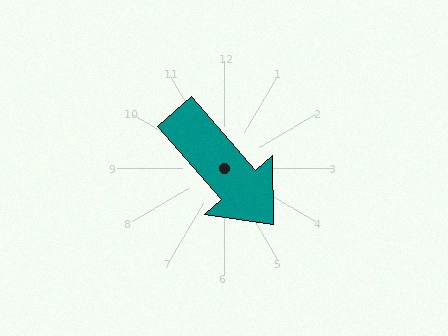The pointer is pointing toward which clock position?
Roughly 5 o'clock.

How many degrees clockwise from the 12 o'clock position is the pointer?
Approximately 139 degrees.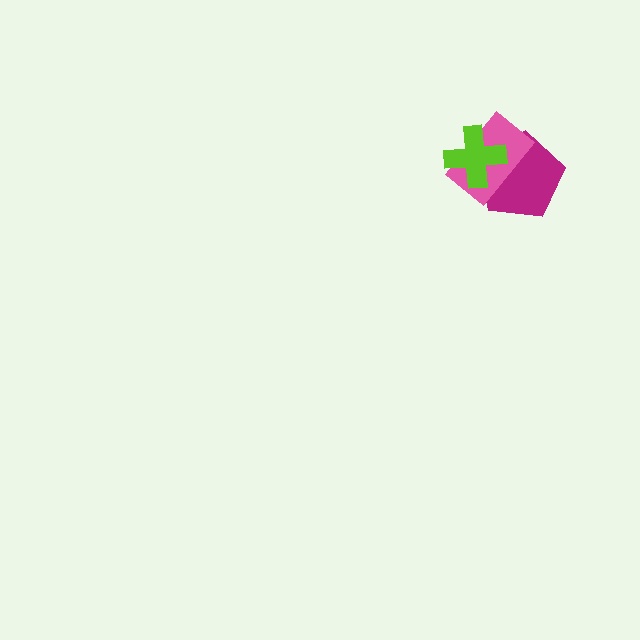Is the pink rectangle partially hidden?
Yes, it is partially covered by another shape.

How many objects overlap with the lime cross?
2 objects overlap with the lime cross.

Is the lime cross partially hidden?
No, no other shape covers it.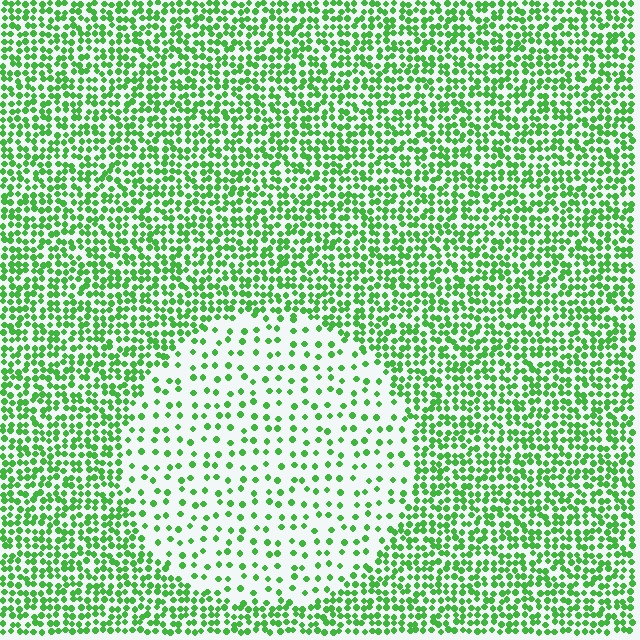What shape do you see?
I see a circle.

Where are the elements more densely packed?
The elements are more densely packed outside the circle boundary.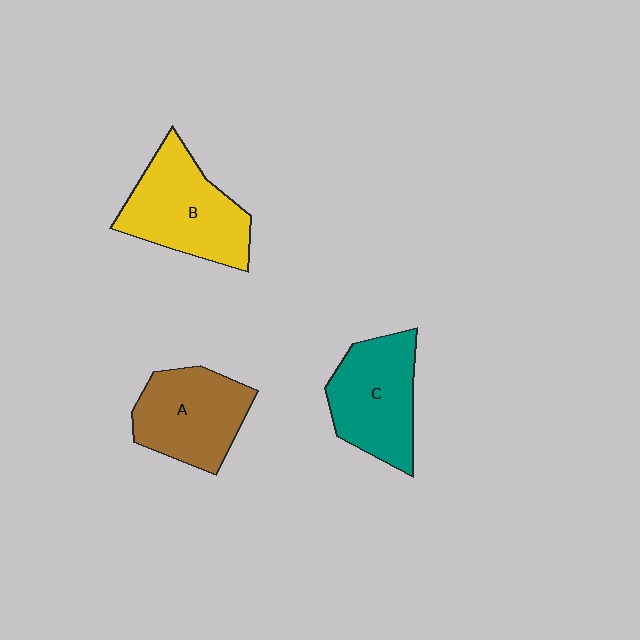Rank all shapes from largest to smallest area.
From largest to smallest: B (yellow), C (teal), A (brown).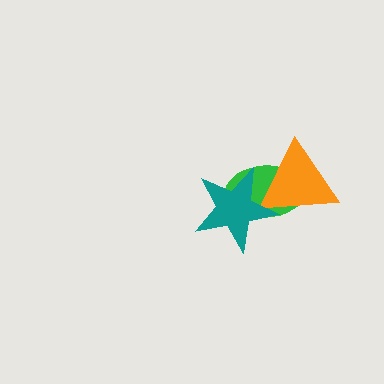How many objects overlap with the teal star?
2 objects overlap with the teal star.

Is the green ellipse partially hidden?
Yes, it is partially covered by another shape.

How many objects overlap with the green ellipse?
2 objects overlap with the green ellipse.